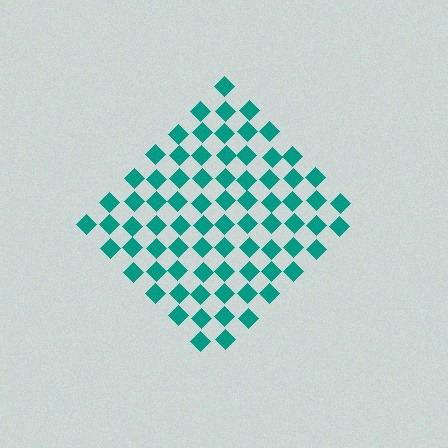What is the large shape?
The large shape is a diamond.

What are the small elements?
The small elements are diamonds.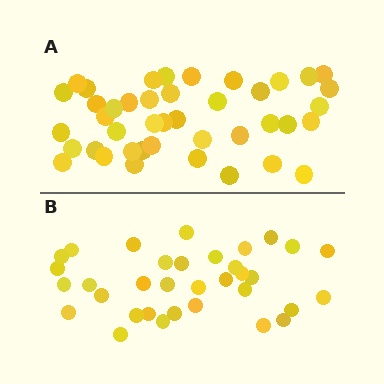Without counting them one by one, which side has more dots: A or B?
Region A (the top region) has more dots.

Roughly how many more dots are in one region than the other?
Region A has roughly 8 or so more dots than region B.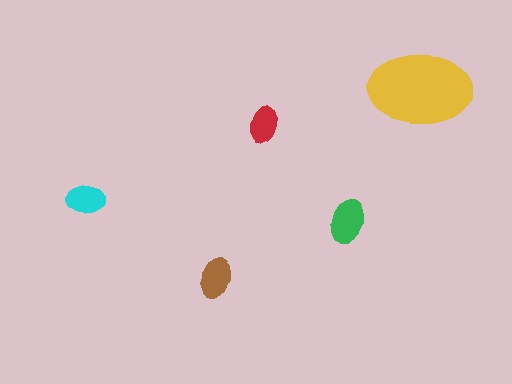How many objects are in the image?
There are 5 objects in the image.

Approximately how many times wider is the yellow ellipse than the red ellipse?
About 3 times wider.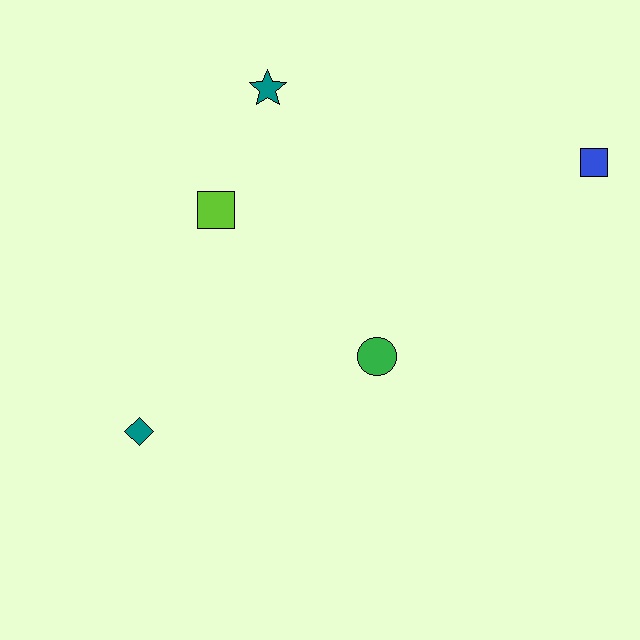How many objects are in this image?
There are 5 objects.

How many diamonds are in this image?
There is 1 diamond.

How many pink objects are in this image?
There are no pink objects.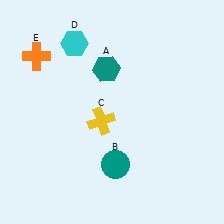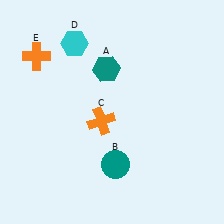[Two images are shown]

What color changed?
The cross (C) changed from yellow in Image 1 to orange in Image 2.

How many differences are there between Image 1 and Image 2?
There is 1 difference between the two images.